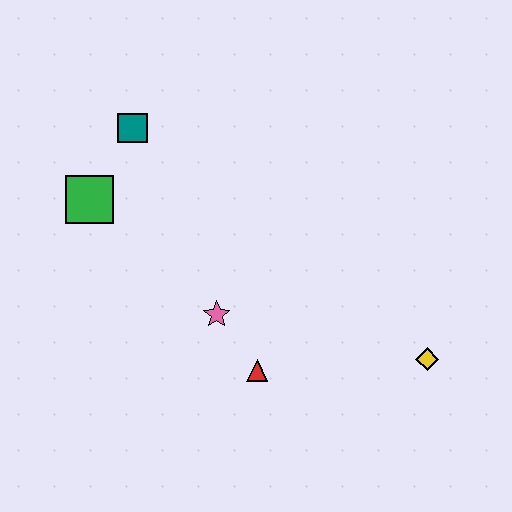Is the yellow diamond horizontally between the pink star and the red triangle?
No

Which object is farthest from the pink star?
The yellow diamond is farthest from the pink star.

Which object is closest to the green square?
The teal square is closest to the green square.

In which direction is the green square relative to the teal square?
The green square is below the teal square.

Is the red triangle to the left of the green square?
No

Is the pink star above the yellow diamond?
Yes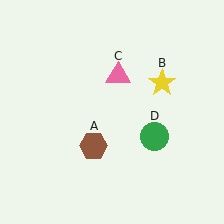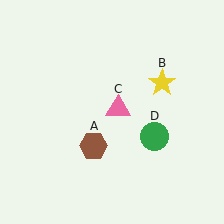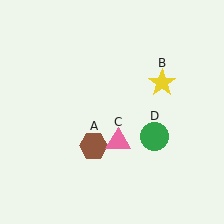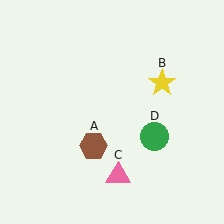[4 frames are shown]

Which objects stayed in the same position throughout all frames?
Brown hexagon (object A) and yellow star (object B) and green circle (object D) remained stationary.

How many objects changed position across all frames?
1 object changed position: pink triangle (object C).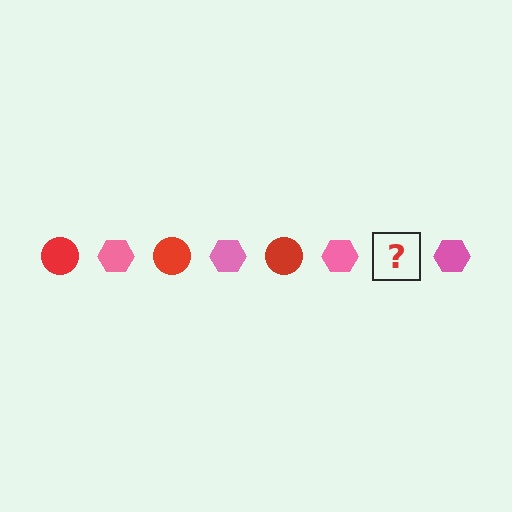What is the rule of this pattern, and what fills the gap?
The rule is that the pattern alternates between red circle and pink hexagon. The gap should be filled with a red circle.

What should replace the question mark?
The question mark should be replaced with a red circle.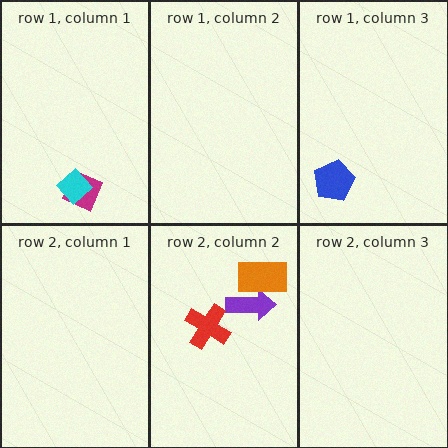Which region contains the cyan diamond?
The row 1, column 1 region.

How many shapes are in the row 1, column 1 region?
2.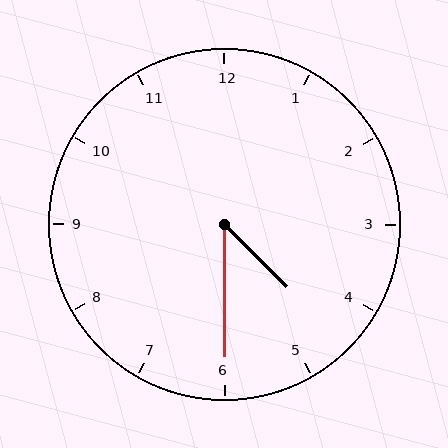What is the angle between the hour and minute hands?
Approximately 45 degrees.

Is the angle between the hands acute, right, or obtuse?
It is acute.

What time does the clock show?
4:30.